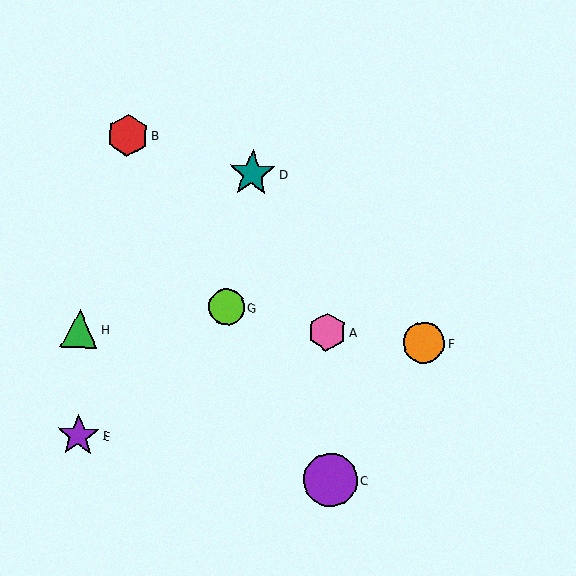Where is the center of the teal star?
The center of the teal star is at (252, 174).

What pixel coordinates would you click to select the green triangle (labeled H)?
Click at (79, 329) to select the green triangle H.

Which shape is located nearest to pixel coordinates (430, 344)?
The orange circle (labeled F) at (424, 343) is nearest to that location.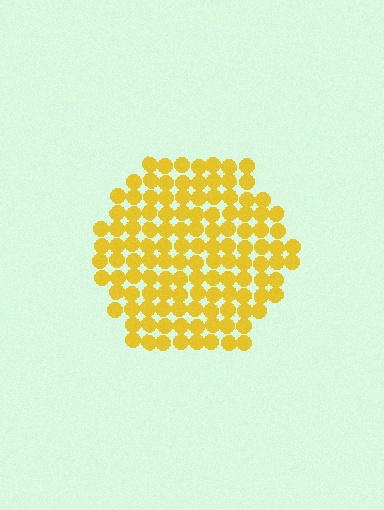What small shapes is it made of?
It is made of small circles.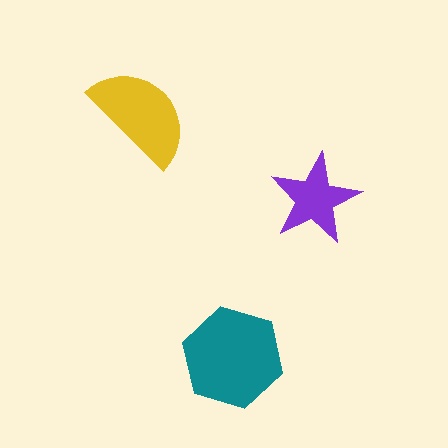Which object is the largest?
The teal hexagon.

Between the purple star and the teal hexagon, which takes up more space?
The teal hexagon.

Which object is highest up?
The yellow semicircle is topmost.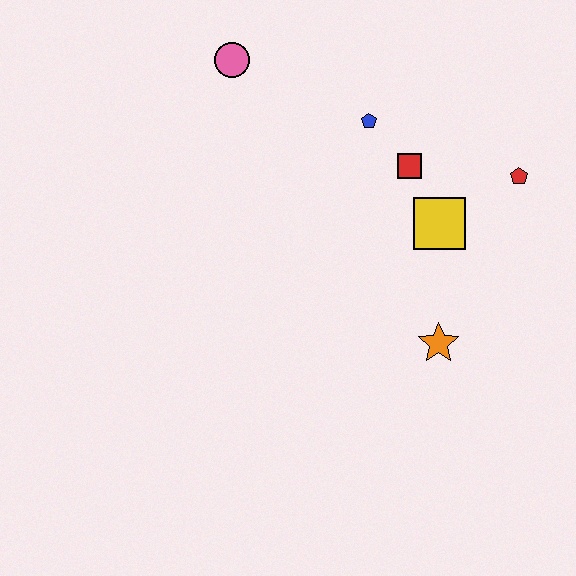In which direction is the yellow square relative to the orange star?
The yellow square is above the orange star.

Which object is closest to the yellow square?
The red square is closest to the yellow square.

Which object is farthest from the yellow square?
The pink circle is farthest from the yellow square.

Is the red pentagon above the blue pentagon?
No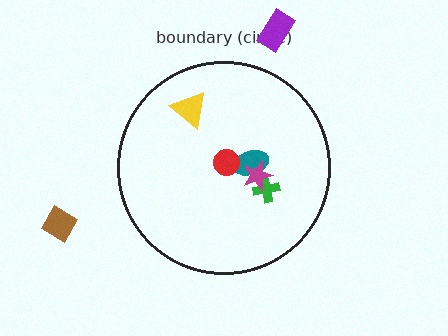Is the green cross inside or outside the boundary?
Inside.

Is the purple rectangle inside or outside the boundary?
Outside.